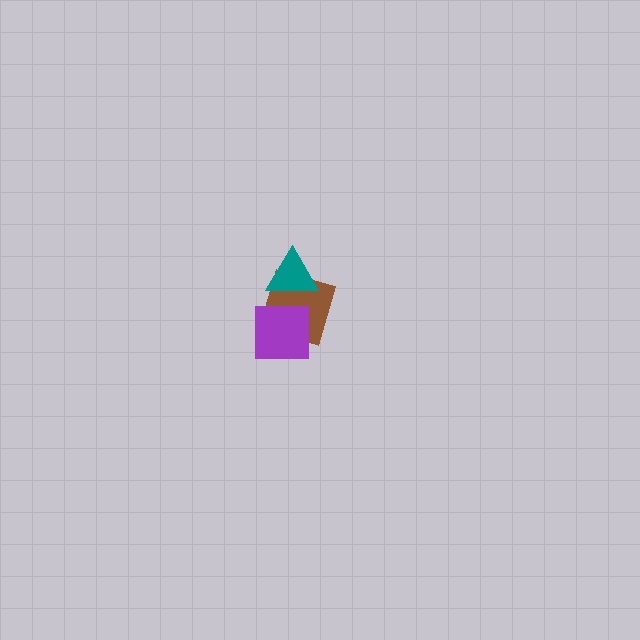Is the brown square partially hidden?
Yes, it is partially covered by another shape.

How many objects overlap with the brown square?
2 objects overlap with the brown square.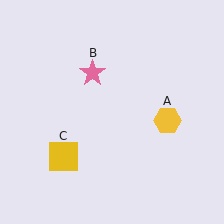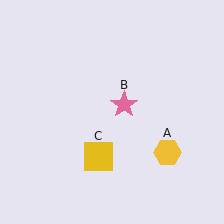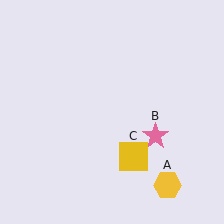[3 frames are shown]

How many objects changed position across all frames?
3 objects changed position: yellow hexagon (object A), pink star (object B), yellow square (object C).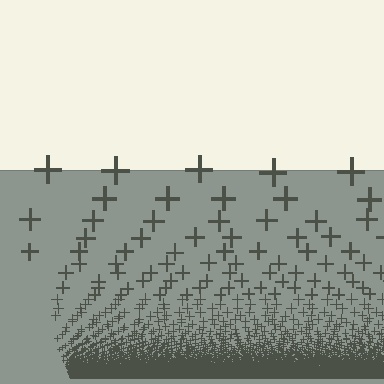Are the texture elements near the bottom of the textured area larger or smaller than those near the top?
Smaller. The gradient is inverted — elements near the bottom are smaller and denser.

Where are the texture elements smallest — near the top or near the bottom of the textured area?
Near the bottom.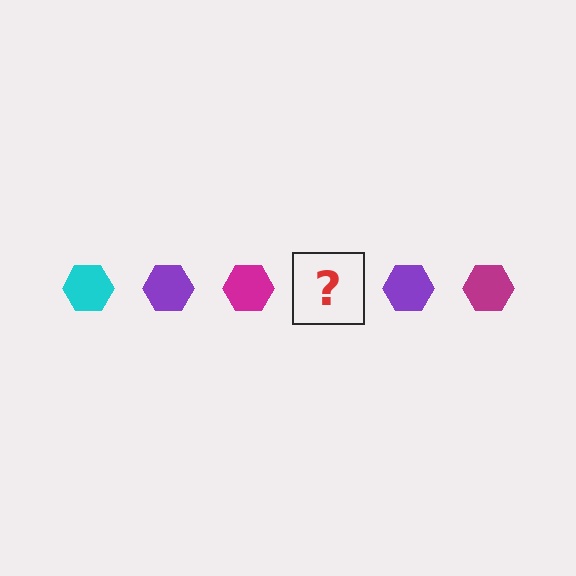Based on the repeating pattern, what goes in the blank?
The blank should be a cyan hexagon.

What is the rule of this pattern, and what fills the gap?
The rule is that the pattern cycles through cyan, purple, magenta hexagons. The gap should be filled with a cyan hexagon.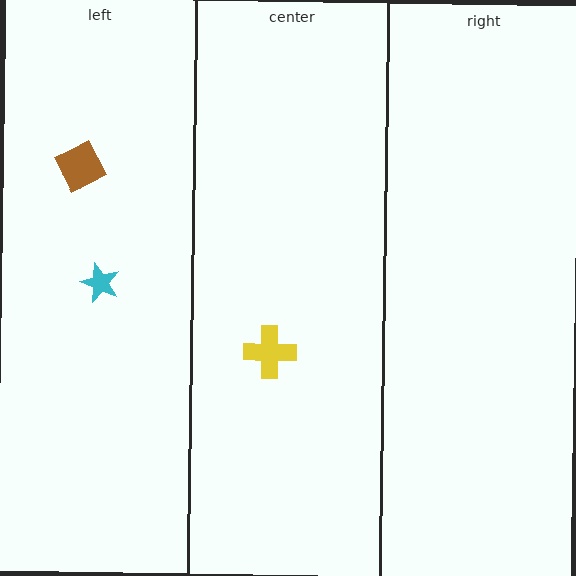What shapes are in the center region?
The yellow cross.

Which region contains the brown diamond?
The left region.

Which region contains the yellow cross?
The center region.